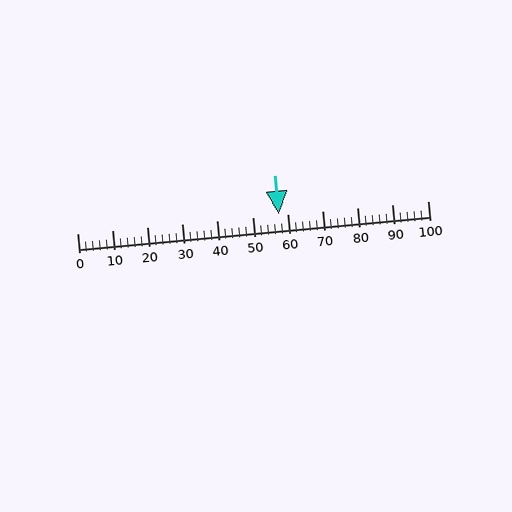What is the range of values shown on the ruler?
The ruler shows values from 0 to 100.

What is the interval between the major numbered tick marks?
The major tick marks are spaced 10 units apart.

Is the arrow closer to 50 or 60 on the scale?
The arrow is closer to 60.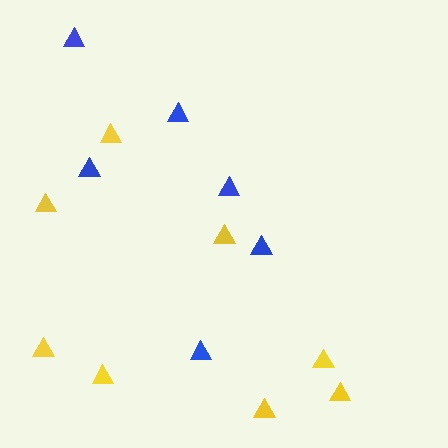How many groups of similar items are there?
There are 2 groups: one group of yellow triangles (8) and one group of blue triangles (6).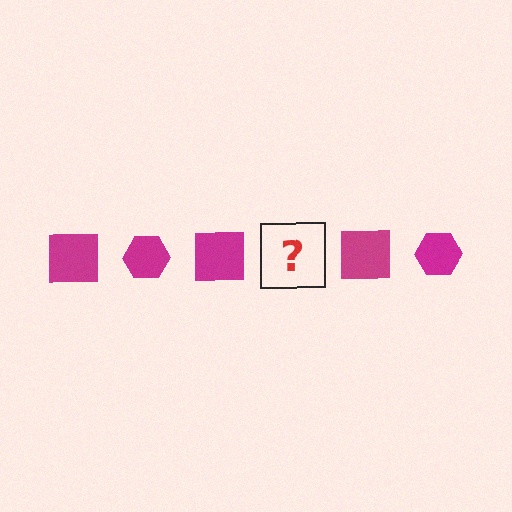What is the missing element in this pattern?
The missing element is a magenta hexagon.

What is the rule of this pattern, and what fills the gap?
The rule is that the pattern cycles through square, hexagon shapes in magenta. The gap should be filled with a magenta hexagon.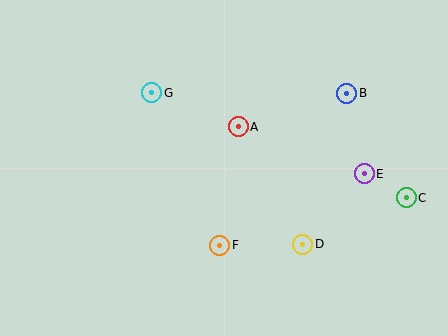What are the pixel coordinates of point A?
Point A is at (238, 127).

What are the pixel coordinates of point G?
Point G is at (152, 93).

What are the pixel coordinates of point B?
Point B is at (347, 93).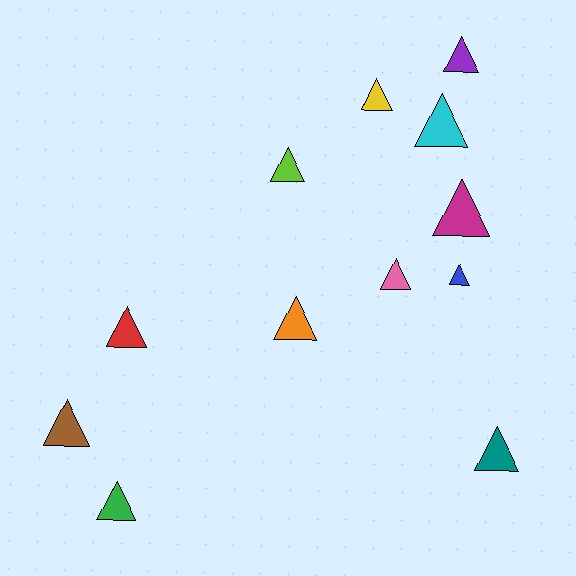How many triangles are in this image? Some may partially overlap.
There are 12 triangles.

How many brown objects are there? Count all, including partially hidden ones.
There is 1 brown object.